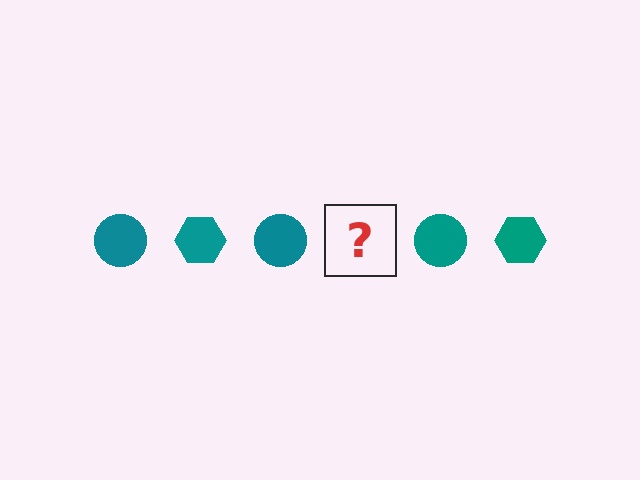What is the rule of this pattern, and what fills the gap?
The rule is that the pattern cycles through circle, hexagon shapes in teal. The gap should be filled with a teal hexagon.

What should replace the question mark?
The question mark should be replaced with a teal hexagon.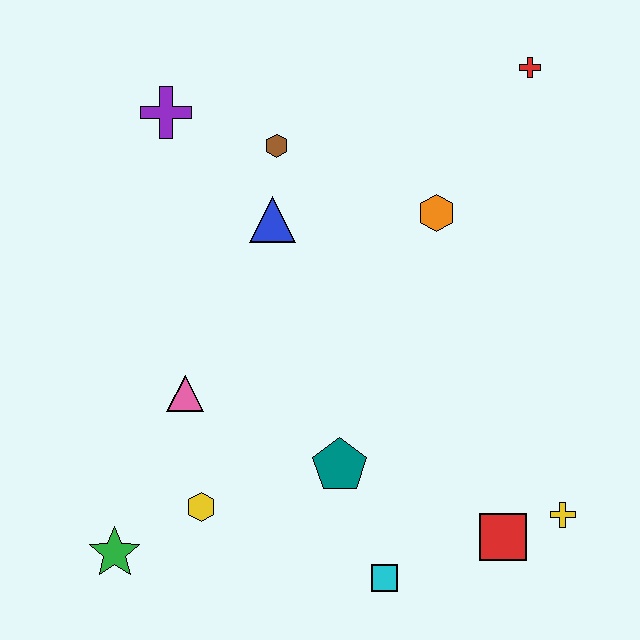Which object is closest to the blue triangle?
The brown hexagon is closest to the blue triangle.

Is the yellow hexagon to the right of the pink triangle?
Yes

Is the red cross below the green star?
No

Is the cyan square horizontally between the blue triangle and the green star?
No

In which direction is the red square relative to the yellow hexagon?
The red square is to the right of the yellow hexagon.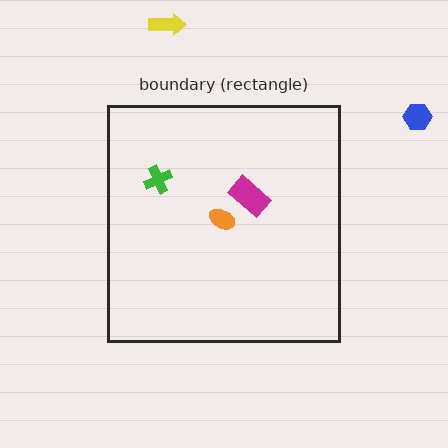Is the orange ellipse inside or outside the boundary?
Inside.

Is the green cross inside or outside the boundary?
Inside.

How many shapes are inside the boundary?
3 inside, 2 outside.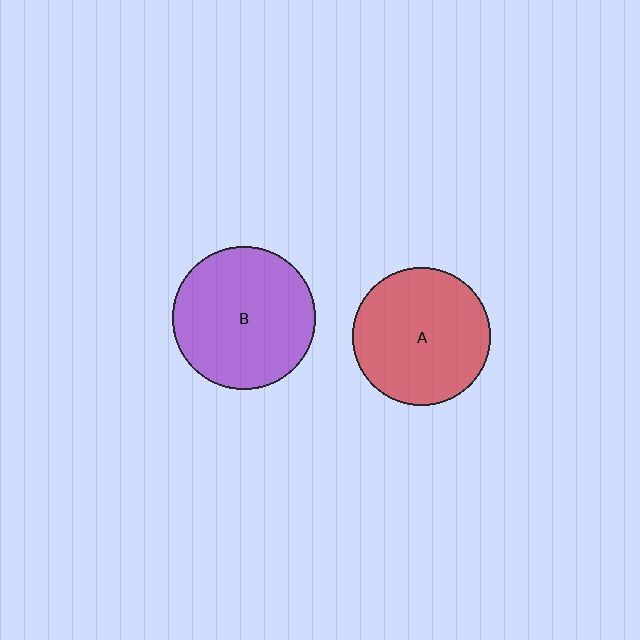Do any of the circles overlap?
No, none of the circles overlap.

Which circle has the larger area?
Circle B (purple).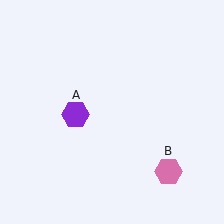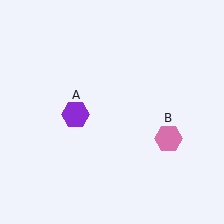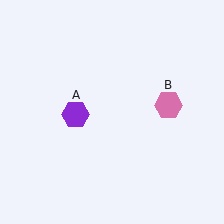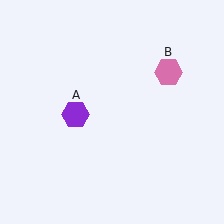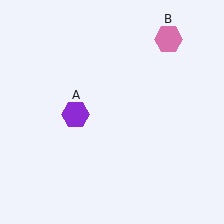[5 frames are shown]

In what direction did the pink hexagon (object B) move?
The pink hexagon (object B) moved up.